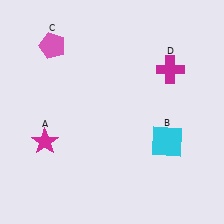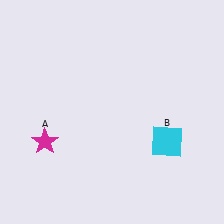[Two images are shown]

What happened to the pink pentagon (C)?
The pink pentagon (C) was removed in Image 2. It was in the top-left area of Image 1.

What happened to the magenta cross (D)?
The magenta cross (D) was removed in Image 2. It was in the top-right area of Image 1.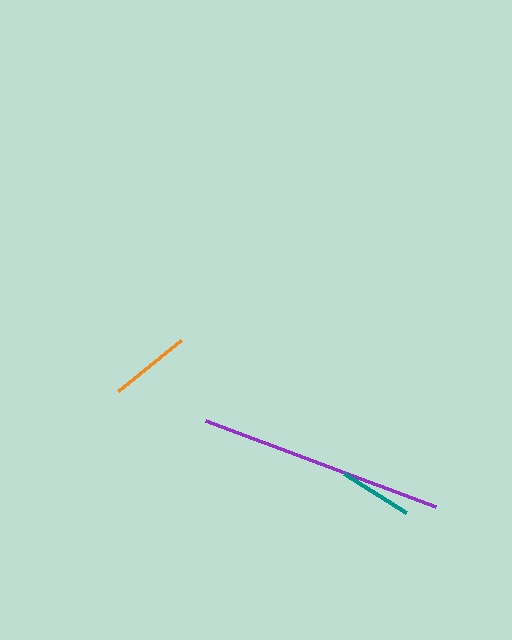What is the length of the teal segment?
The teal segment is approximately 74 pixels long.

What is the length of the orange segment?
The orange segment is approximately 81 pixels long.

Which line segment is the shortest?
The teal line is the shortest at approximately 74 pixels.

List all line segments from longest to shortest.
From longest to shortest: purple, orange, teal.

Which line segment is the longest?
The purple line is the longest at approximately 246 pixels.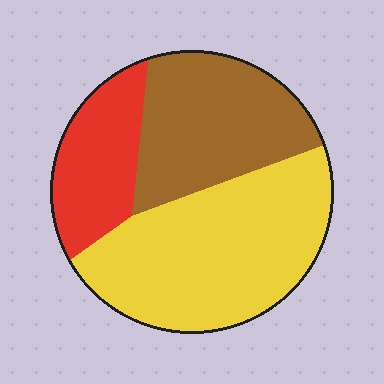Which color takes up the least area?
Red, at roughly 20%.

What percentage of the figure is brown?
Brown takes up about one third (1/3) of the figure.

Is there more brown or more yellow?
Yellow.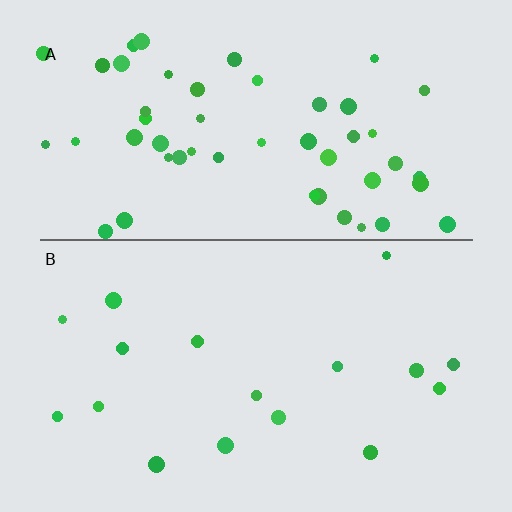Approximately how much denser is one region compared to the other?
Approximately 3.0× — region A over region B.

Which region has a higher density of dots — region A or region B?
A (the top).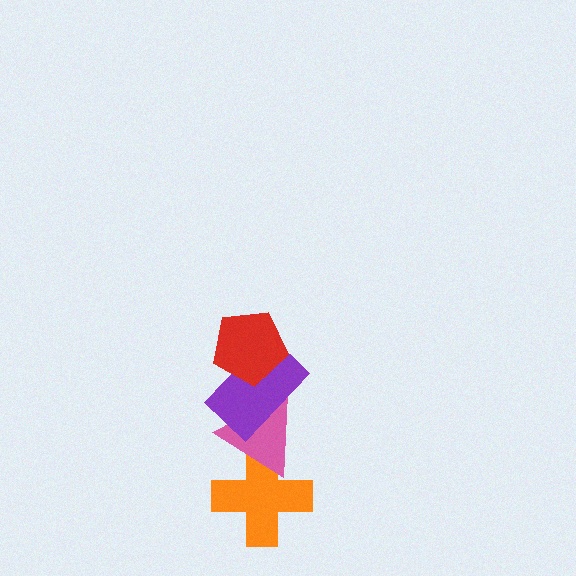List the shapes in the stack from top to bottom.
From top to bottom: the red pentagon, the purple rectangle, the pink triangle, the orange cross.